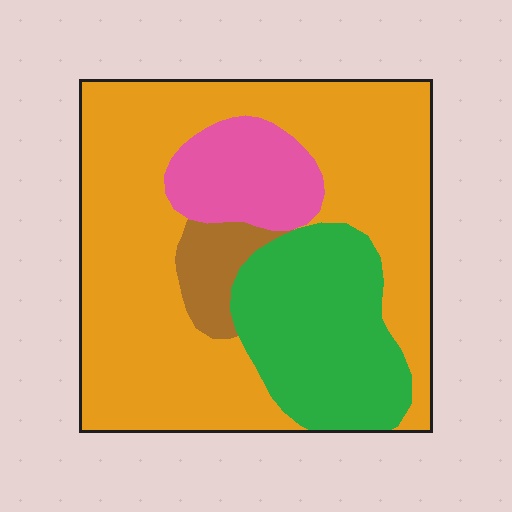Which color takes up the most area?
Orange, at roughly 60%.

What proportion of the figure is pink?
Pink covers roughly 10% of the figure.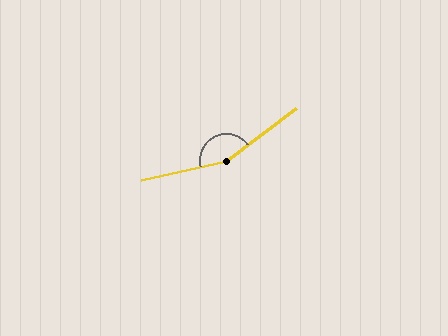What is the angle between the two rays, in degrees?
Approximately 156 degrees.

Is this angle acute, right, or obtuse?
It is obtuse.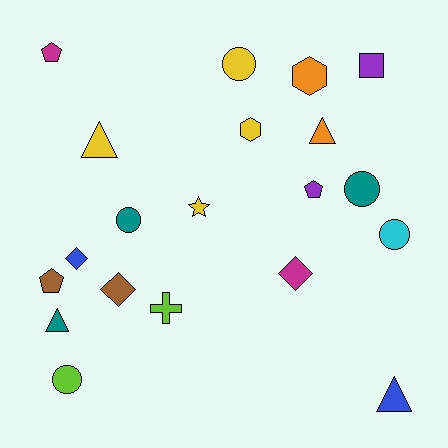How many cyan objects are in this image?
There is 1 cyan object.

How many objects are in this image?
There are 20 objects.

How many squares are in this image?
There is 1 square.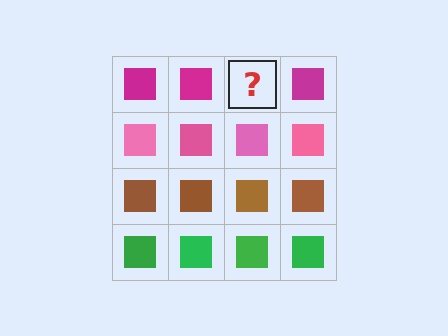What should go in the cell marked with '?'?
The missing cell should contain a magenta square.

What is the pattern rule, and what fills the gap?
The rule is that each row has a consistent color. The gap should be filled with a magenta square.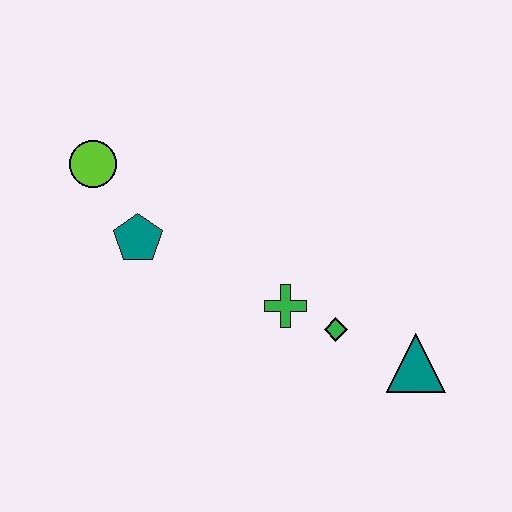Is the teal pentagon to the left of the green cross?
Yes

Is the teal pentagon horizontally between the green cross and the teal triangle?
No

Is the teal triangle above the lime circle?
No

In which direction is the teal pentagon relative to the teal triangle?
The teal pentagon is to the left of the teal triangle.